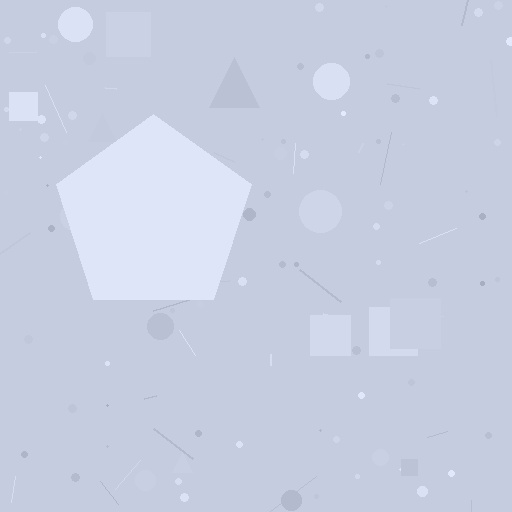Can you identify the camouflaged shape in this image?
The camouflaged shape is a pentagon.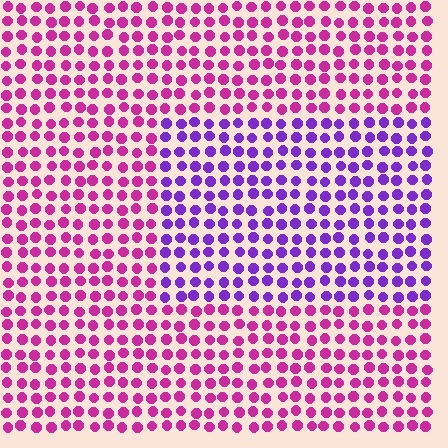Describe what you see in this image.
The image is filled with small magenta elements in a uniform arrangement. A rectangle-shaped region is visible where the elements are tinted to a slightly different hue, forming a subtle color boundary.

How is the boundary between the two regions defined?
The boundary is defined purely by a slight shift in hue (about 46 degrees). Spacing, size, and orientation are identical on both sides.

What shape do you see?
I see a rectangle.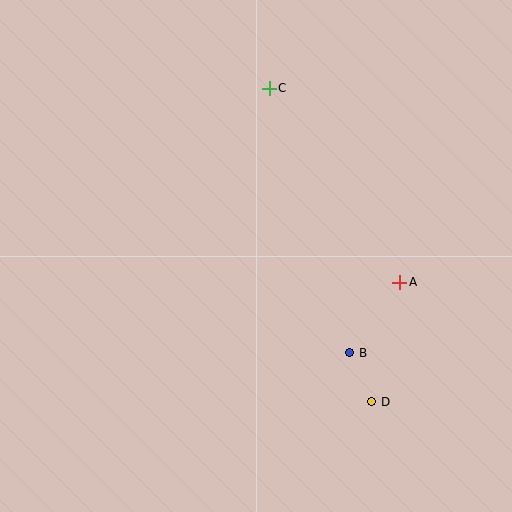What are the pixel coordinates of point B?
Point B is at (350, 353).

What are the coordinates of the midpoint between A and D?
The midpoint between A and D is at (386, 342).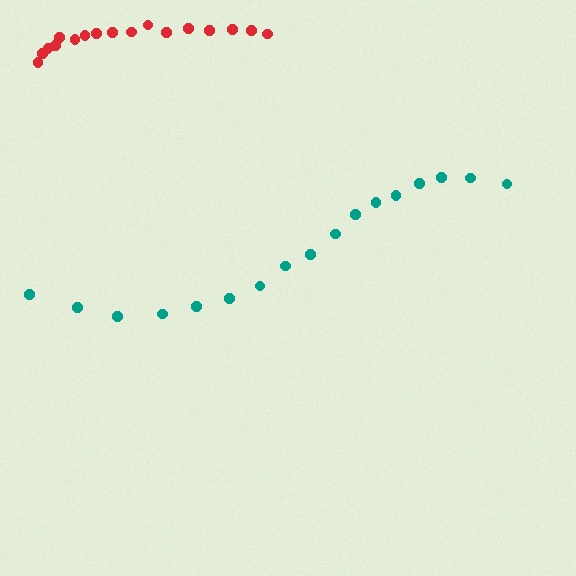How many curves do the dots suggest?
There are 2 distinct paths.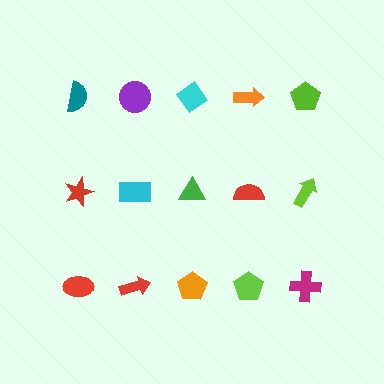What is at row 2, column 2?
A cyan rectangle.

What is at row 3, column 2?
A red arrow.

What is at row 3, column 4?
A lime pentagon.